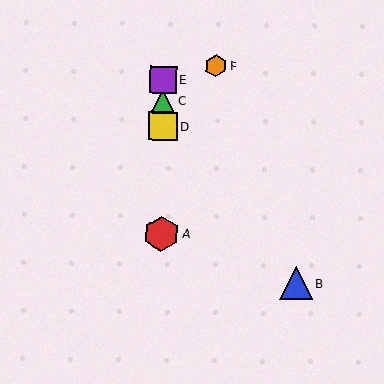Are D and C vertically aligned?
Yes, both are at x≈163.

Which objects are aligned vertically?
Objects A, C, D, E are aligned vertically.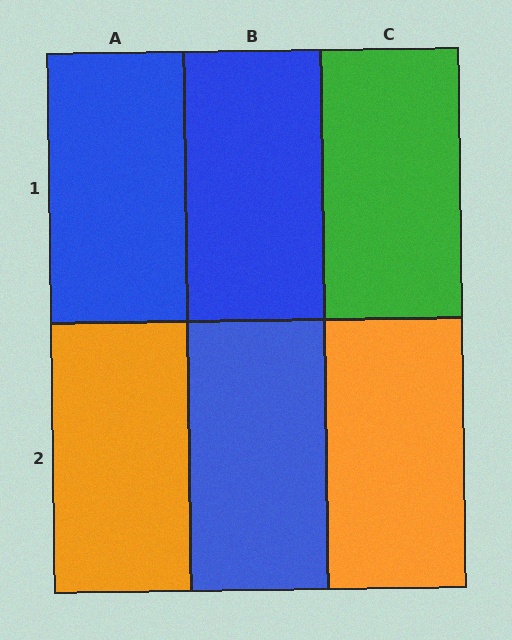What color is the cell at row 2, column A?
Orange.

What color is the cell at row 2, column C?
Orange.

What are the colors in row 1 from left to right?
Blue, blue, green.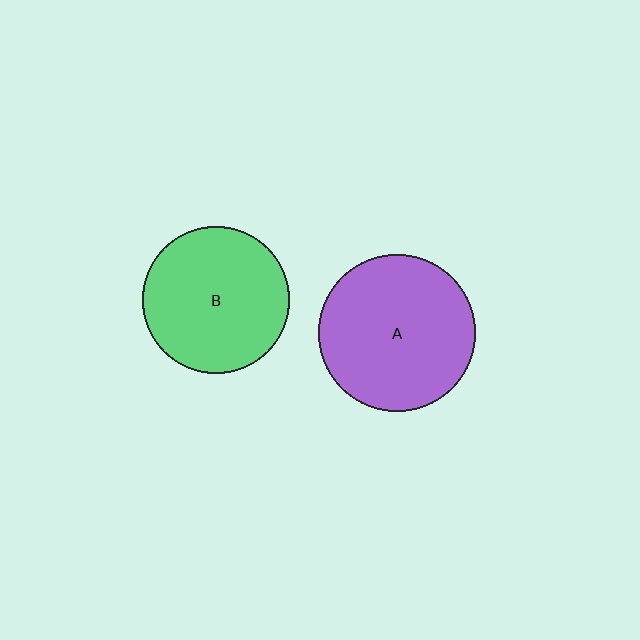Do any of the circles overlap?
No, none of the circles overlap.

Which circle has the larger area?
Circle A (purple).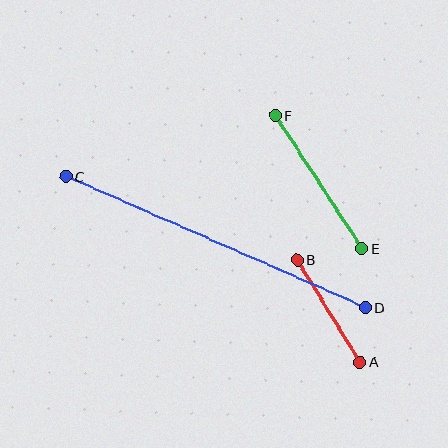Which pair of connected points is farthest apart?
Points C and D are farthest apart.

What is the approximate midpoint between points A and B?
The midpoint is at approximately (328, 311) pixels.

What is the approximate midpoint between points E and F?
The midpoint is at approximately (319, 182) pixels.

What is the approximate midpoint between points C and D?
The midpoint is at approximately (216, 242) pixels.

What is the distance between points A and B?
The distance is approximately 120 pixels.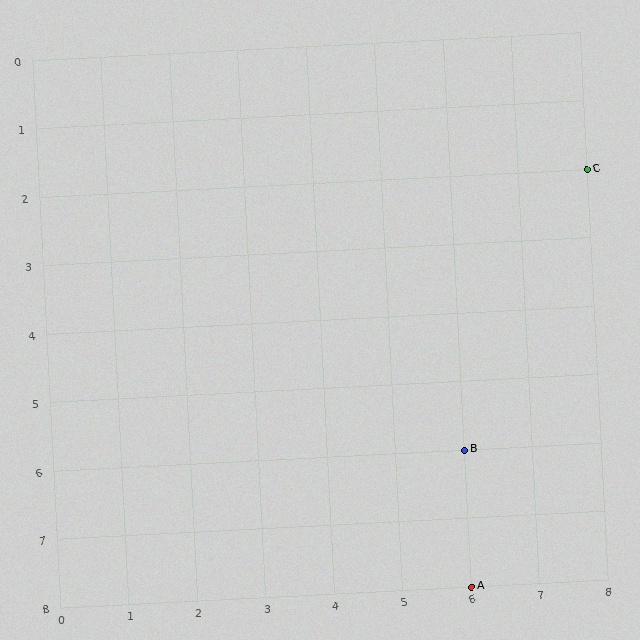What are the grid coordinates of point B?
Point B is at grid coordinates (6, 6).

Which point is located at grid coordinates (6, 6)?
Point B is at (6, 6).